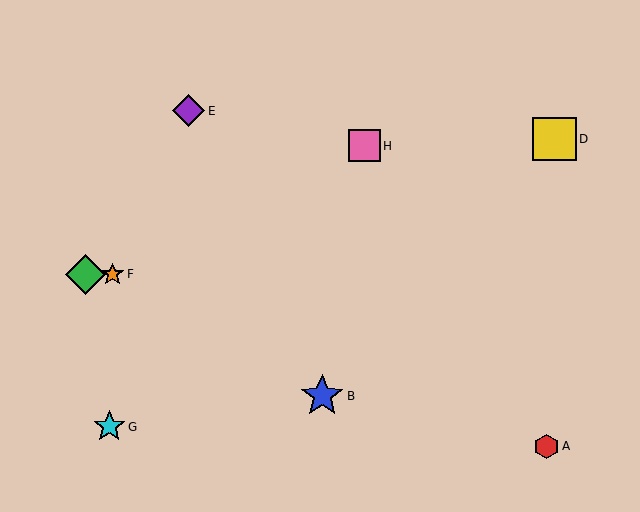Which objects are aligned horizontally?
Objects C, F are aligned horizontally.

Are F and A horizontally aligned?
No, F is at y≈274 and A is at y≈447.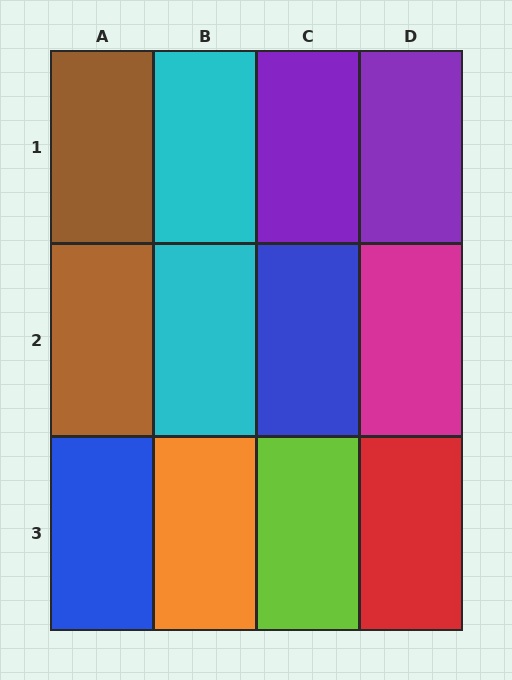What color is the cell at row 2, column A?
Brown.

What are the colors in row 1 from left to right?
Brown, cyan, purple, purple.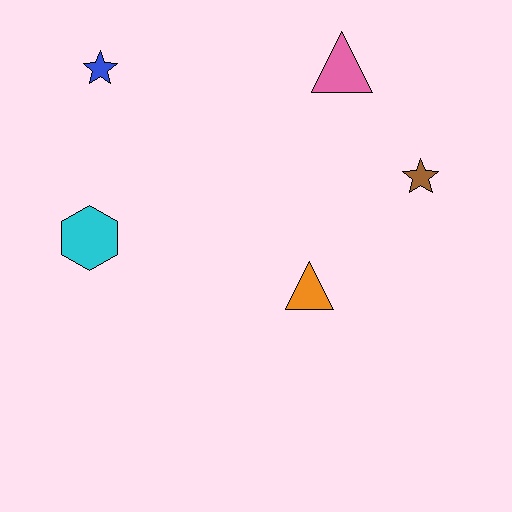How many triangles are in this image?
There are 2 triangles.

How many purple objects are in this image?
There are no purple objects.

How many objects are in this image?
There are 5 objects.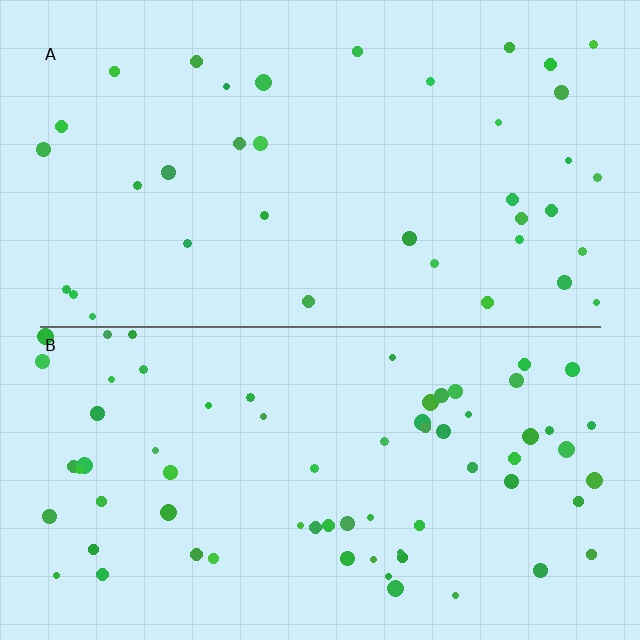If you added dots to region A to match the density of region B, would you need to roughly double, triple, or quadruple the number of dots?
Approximately double.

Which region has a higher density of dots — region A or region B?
B (the bottom).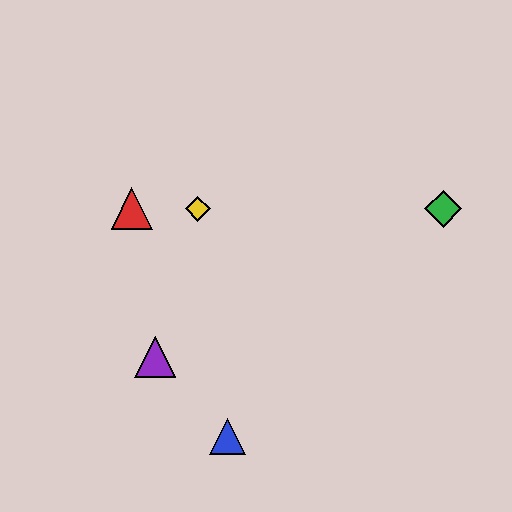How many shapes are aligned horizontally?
3 shapes (the red triangle, the green diamond, the yellow diamond) are aligned horizontally.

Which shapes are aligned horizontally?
The red triangle, the green diamond, the yellow diamond are aligned horizontally.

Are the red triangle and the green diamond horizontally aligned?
Yes, both are at y≈209.